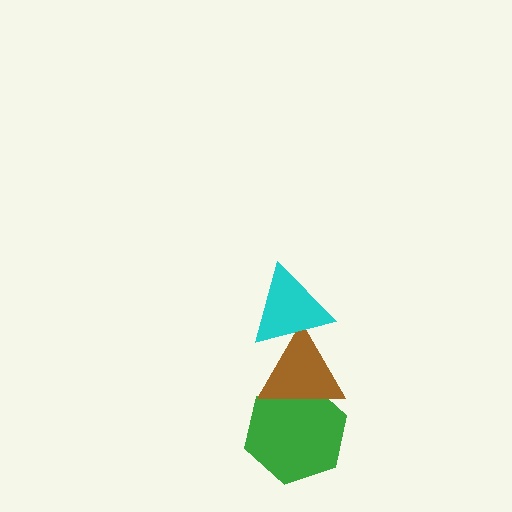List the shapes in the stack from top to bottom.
From top to bottom: the cyan triangle, the brown triangle, the green hexagon.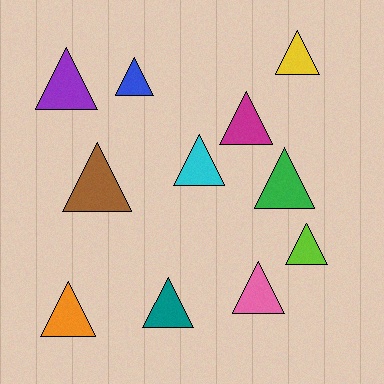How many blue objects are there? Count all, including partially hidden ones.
There is 1 blue object.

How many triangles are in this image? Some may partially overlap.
There are 11 triangles.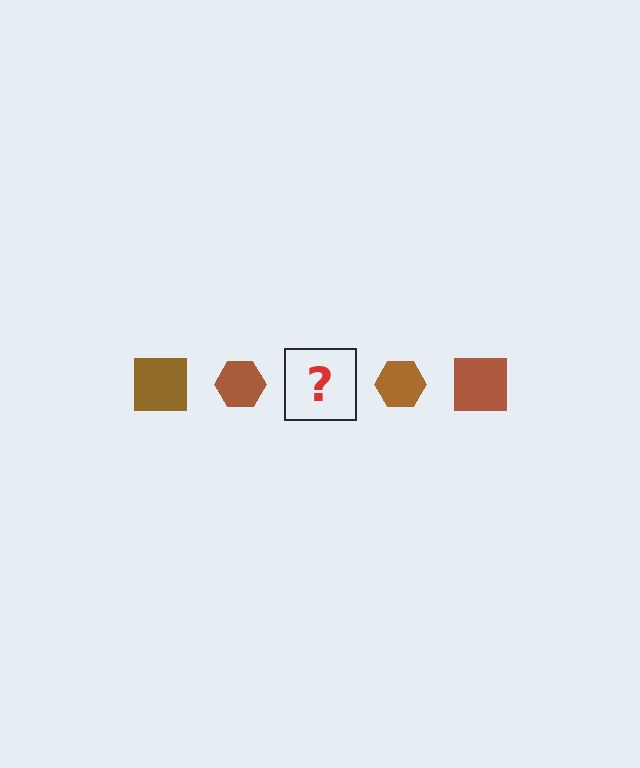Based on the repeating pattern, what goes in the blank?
The blank should be a brown square.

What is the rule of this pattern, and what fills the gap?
The rule is that the pattern cycles through square, hexagon shapes in brown. The gap should be filled with a brown square.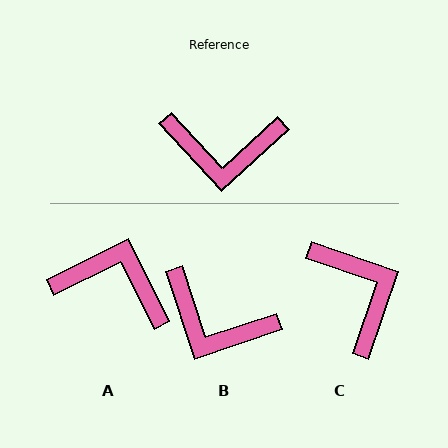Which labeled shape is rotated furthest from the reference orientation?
A, about 164 degrees away.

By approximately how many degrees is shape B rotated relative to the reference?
Approximately 24 degrees clockwise.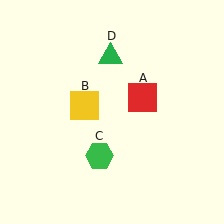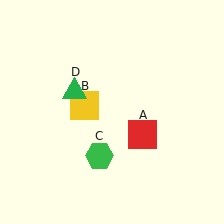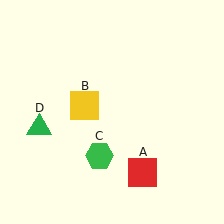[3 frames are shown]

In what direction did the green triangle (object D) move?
The green triangle (object D) moved down and to the left.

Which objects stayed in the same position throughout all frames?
Yellow square (object B) and green hexagon (object C) remained stationary.